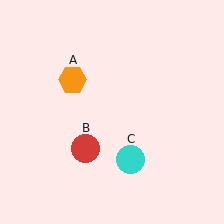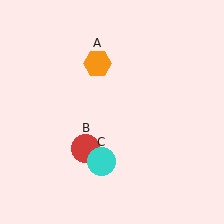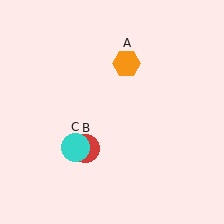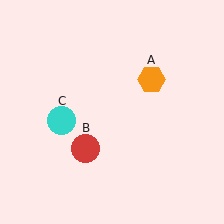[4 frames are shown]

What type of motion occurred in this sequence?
The orange hexagon (object A), cyan circle (object C) rotated clockwise around the center of the scene.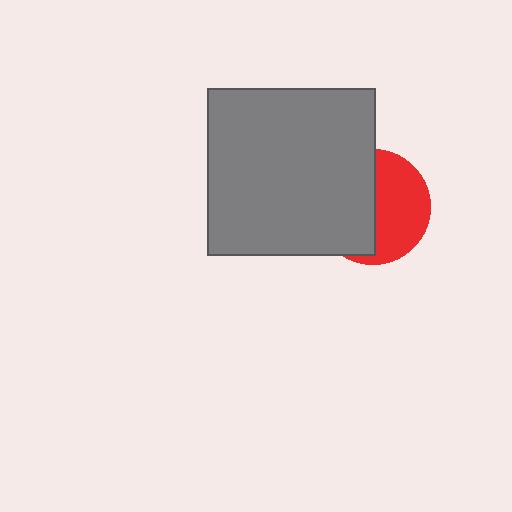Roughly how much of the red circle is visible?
About half of it is visible (roughly 50%).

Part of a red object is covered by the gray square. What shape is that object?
It is a circle.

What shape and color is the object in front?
The object in front is a gray square.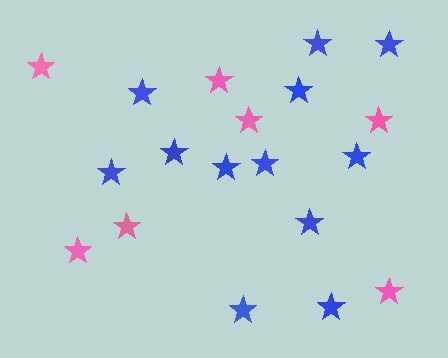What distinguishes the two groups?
There are 2 groups: one group of blue stars (12) and one group of pink stars (7).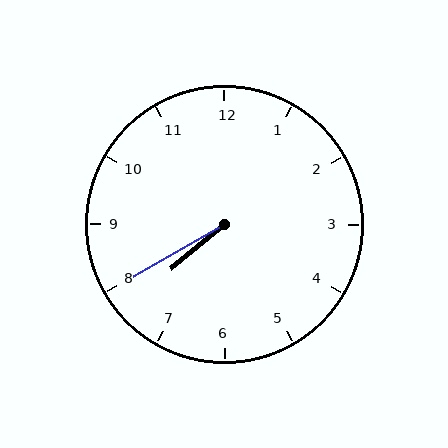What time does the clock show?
7:40.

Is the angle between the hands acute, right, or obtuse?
It is acute.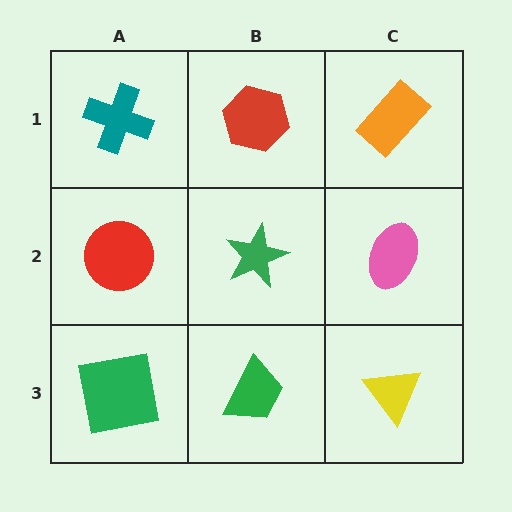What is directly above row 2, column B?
A red hexagon.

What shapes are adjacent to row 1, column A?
A red circle (row 2, column A), a red hexagon (row 1, column B).